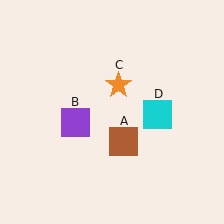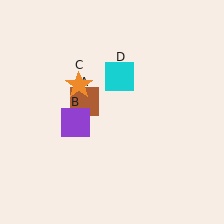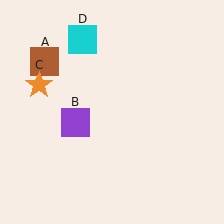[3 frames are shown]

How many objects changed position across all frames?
3 objects changed position: brown square (object A), orange star (object C), cyan square (object D).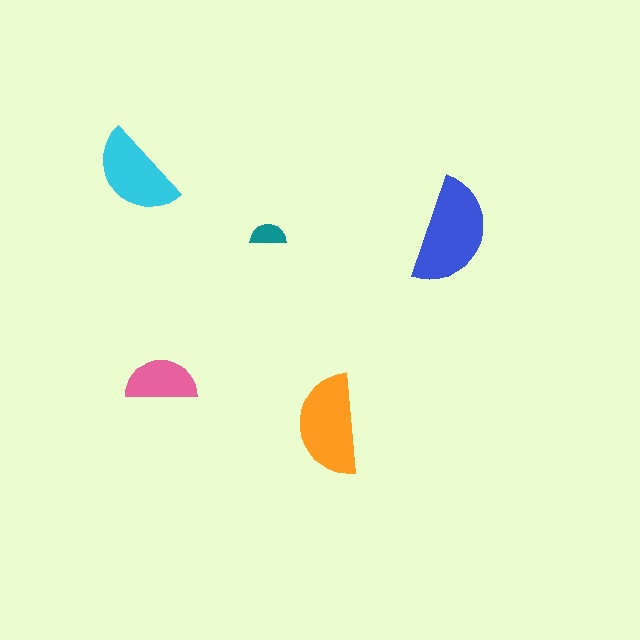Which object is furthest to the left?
The cyan semicircle is leftmost.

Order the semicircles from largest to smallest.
the blue one, the orange one, the cyan one, the pink one, the teal one.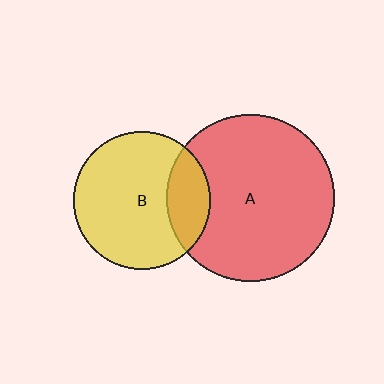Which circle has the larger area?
Circle A (red).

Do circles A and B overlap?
Yes.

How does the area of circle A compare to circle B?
Approximately 1.5 times.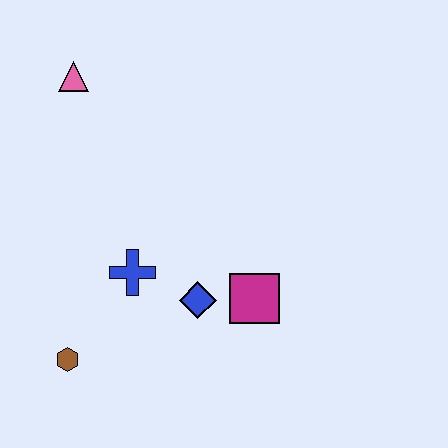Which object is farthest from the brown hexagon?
The pink triangle is farthest from the brown hexagon.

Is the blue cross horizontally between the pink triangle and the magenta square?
Yes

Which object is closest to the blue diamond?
The magenta square is closest to the blue diamond.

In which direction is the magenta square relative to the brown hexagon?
The magenta square is to the right of the brown hexagon.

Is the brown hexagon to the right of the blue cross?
No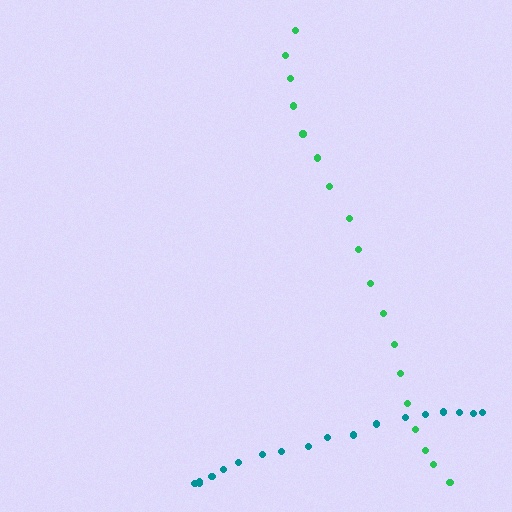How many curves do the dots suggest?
There are 2 distinct paths.